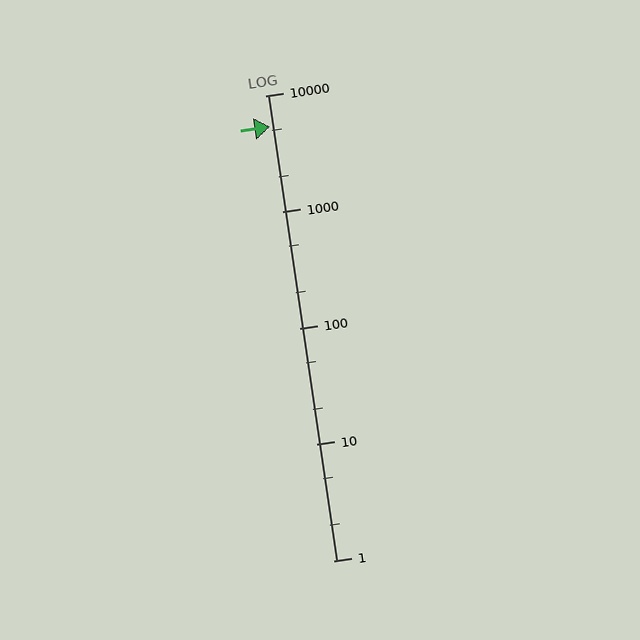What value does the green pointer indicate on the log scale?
The pointer indicates approximately 5400.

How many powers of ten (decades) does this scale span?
The scale spans 4 decades, from 1 to 10000.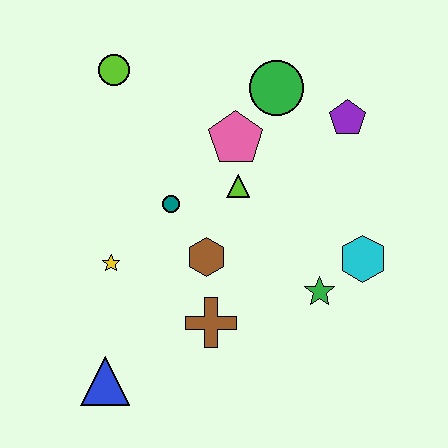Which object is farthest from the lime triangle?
The blue triangle is farthest from the lime triangle.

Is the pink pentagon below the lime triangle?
No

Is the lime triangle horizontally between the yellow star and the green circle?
Yes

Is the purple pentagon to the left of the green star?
No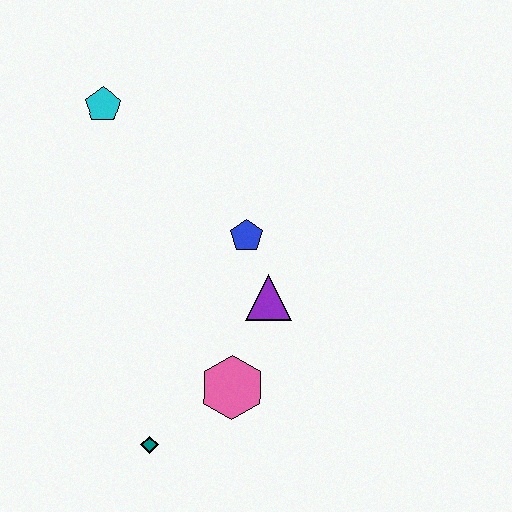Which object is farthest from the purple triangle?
The cyan pentagon is farthest from the purple triangle.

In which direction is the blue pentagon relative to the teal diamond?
The blue pentagon is above the teal diamond.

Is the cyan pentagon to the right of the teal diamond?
No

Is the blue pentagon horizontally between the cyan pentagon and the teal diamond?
No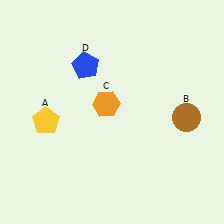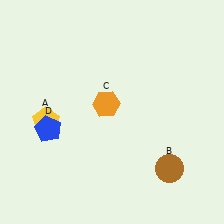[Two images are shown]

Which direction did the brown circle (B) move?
The brown circle (B) moved down.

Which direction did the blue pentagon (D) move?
The blue pentagon (D) moved down.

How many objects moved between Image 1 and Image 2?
2 objects moved between the two images.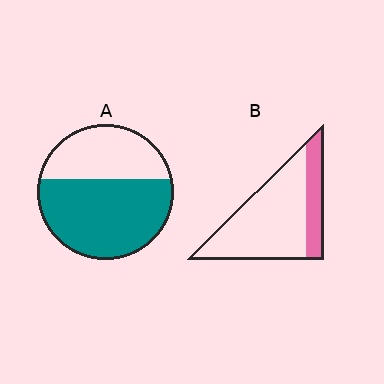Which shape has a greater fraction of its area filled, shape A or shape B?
Shape A.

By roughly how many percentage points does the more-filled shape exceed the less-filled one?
By roughly 40 percentage points (A over B).